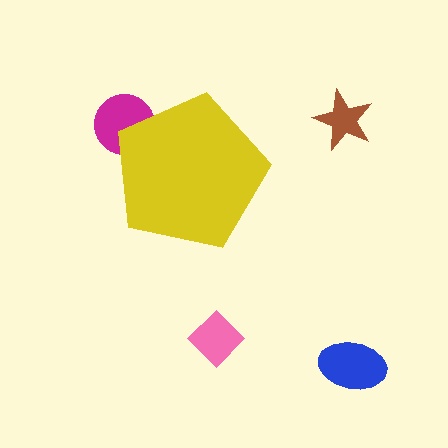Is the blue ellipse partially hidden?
No, the blue ellipse is fully visible.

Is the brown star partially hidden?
No, the brown star is fully visible.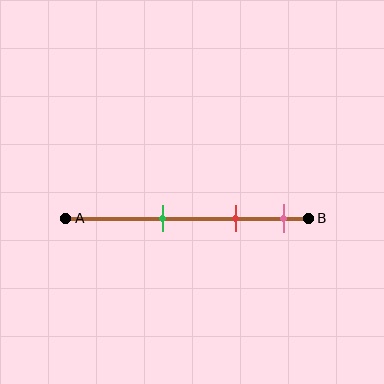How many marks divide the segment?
There are 3 marks dividing the segment.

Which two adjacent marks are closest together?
The red and pink marks are the closest adjacent pair.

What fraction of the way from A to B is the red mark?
The red mark is approximately 70% (0.7) of the way from A to B.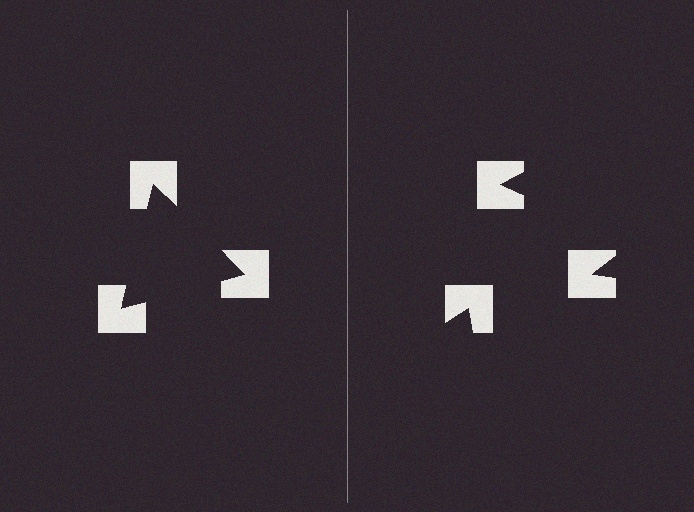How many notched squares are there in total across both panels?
6 — 3 on each side.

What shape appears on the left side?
An illusory triangle.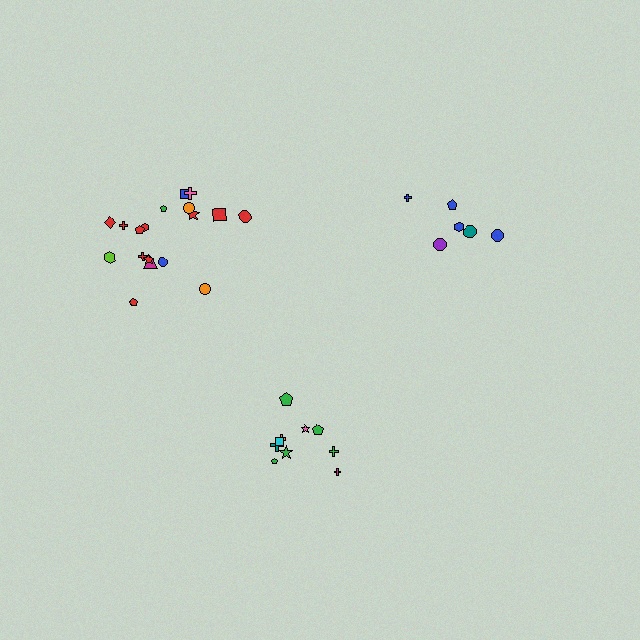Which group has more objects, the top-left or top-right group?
The top-left group.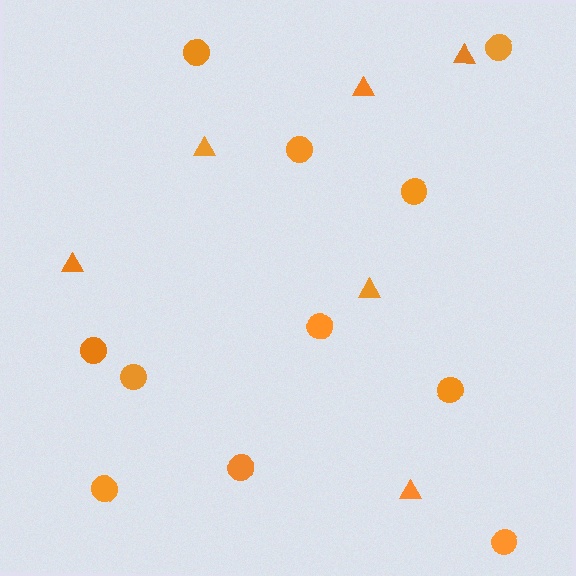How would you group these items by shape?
There are 2 groups: one group of triangles (6) and one group of circles (11).